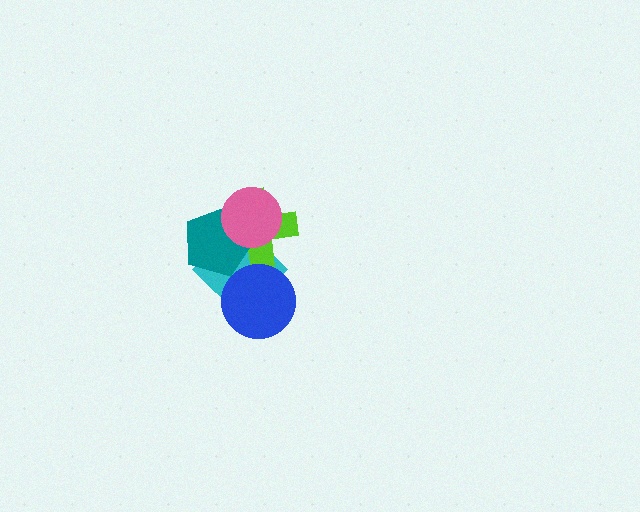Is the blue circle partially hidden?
No, no other shape covers it.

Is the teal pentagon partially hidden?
Yes, it is partially covered by another shape.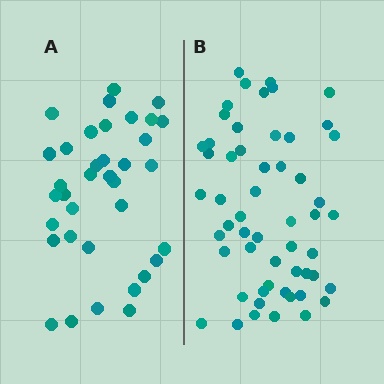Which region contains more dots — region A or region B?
Region B (the right region) has more dots.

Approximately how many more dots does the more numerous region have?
Region B has approximately 20 more dots than region A.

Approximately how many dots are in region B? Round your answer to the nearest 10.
About 60 dots. (The exact count is 55, which rounds to 60.)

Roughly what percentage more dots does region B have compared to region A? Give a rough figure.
About 55% more.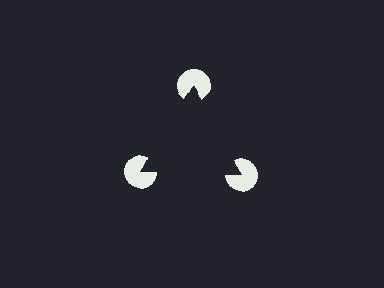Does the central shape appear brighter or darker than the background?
It typically appears slightly darker than the background, even though no actual brightness change is drawn.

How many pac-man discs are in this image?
There are 3 — one at each vertex of the illusory triangle.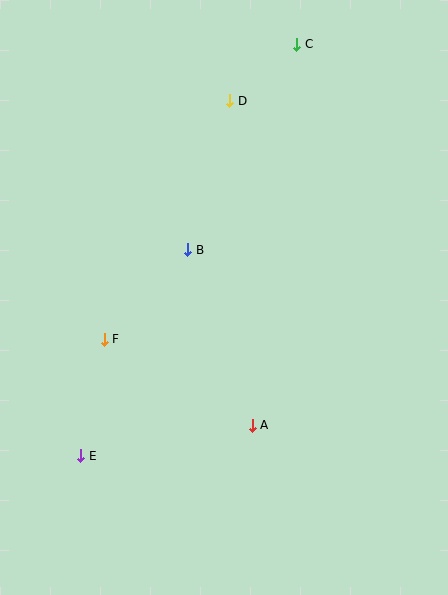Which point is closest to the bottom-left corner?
Point E is closest to the bottom-left corner.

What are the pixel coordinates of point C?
Point C is at (297, 44).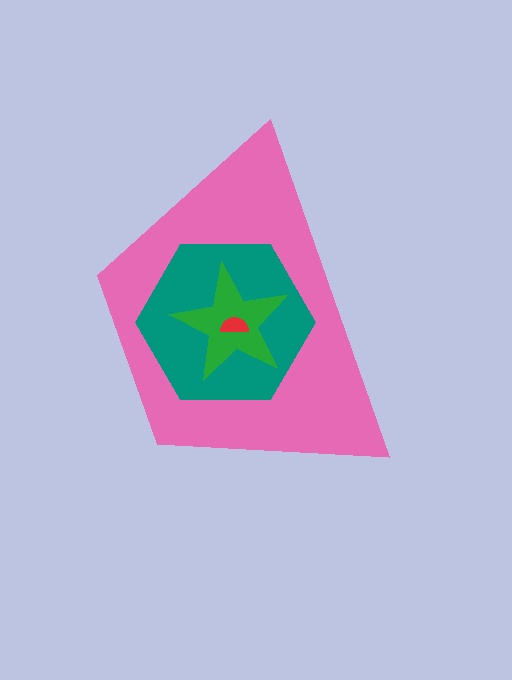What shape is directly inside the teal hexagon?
The green star.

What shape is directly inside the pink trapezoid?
The teal hexagon.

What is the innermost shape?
The red semicircle.